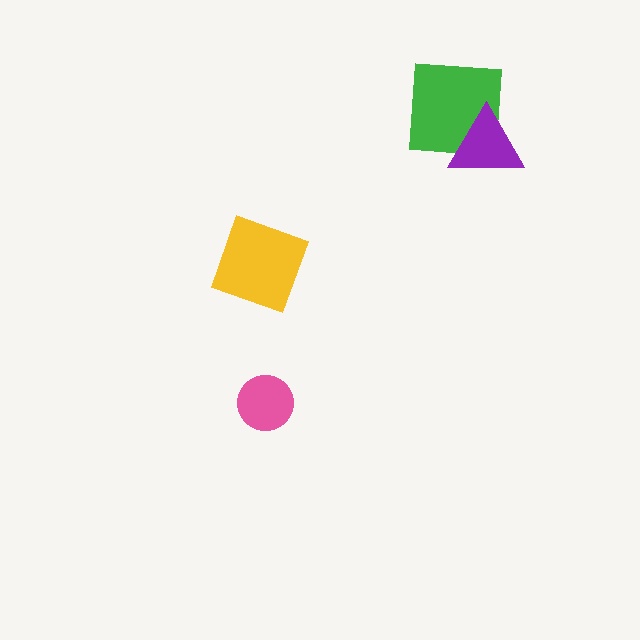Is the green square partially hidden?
Yes, it is partially covered by another shape.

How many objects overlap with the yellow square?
0 objects overlap with the yellow square.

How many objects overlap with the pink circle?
0 objects overlap with the pink circle.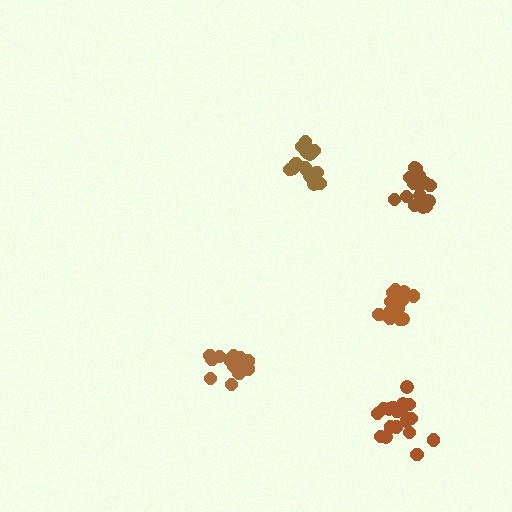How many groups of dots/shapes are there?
There are 5 groups.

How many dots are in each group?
Group 1: 15 dots, Group 2: 20 dots, Group 3: 17 dots, Group 4: 15 dots, Group 5: 18 dots (85 total).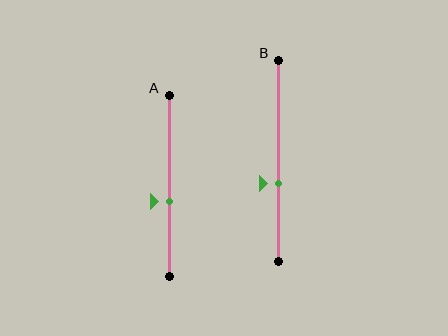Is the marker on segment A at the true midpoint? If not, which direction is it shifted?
No, the marker on segment A is shifted downward by about 9% of the segment length.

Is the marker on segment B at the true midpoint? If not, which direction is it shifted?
No, the marker on segment B is shifted downward by about 11% of the segment length.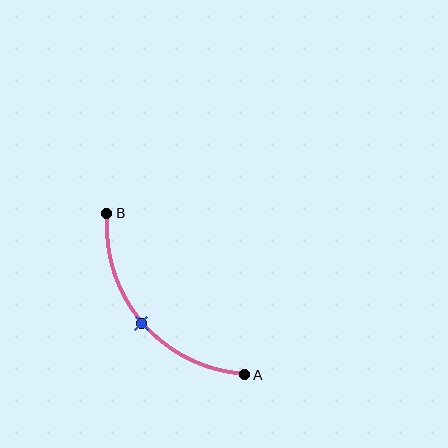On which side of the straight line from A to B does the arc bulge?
The arc bulges below and to the left of the straight line connecting A and B.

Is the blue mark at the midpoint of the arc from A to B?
Yes. The blue mark lies on the arc at equal arc-length from both A and B — it is the arc midpoint.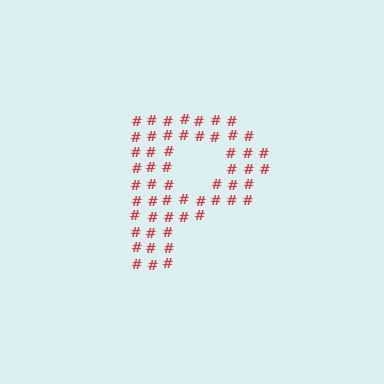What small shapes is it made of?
It is made of small hash symbols.